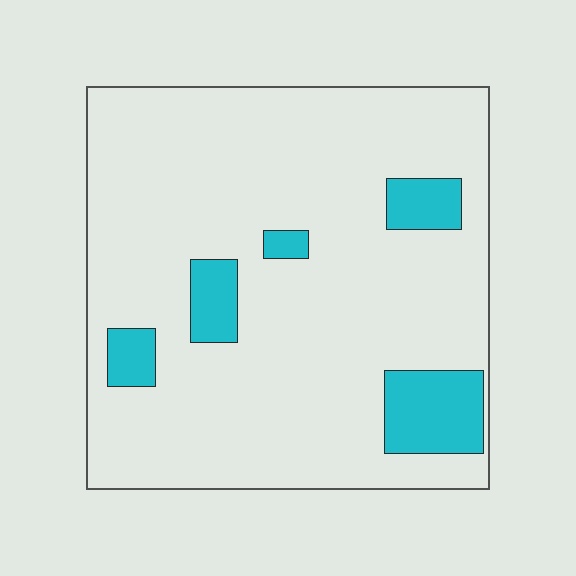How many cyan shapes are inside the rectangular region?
5.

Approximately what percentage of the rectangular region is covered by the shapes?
Approximately 15%.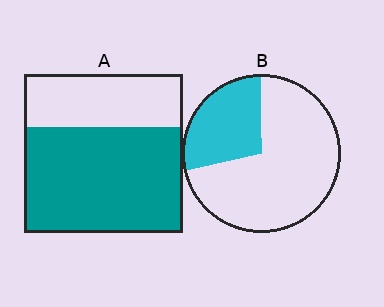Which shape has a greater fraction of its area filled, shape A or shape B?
Shape A.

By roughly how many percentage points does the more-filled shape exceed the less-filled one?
By roughly 40 percentage points (A over B).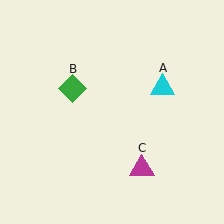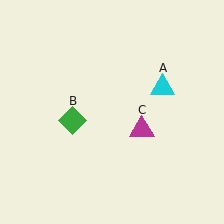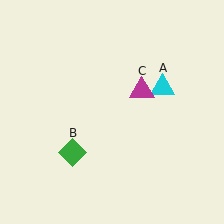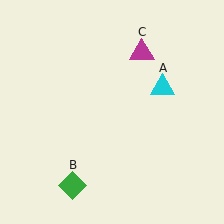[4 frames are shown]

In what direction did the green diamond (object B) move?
The green diamond (object B) moved down.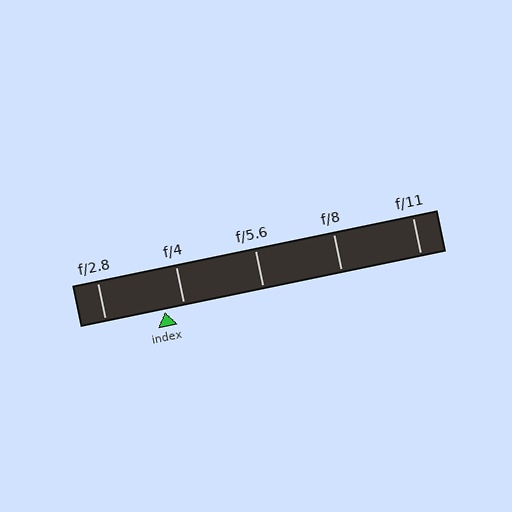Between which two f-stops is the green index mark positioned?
The index mark is between f/2.8 and f/4.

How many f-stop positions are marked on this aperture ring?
There are 5 f-stop positions marked.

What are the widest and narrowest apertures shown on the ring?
The widest aperture shown is f/2.8 and the narrowest is f/11.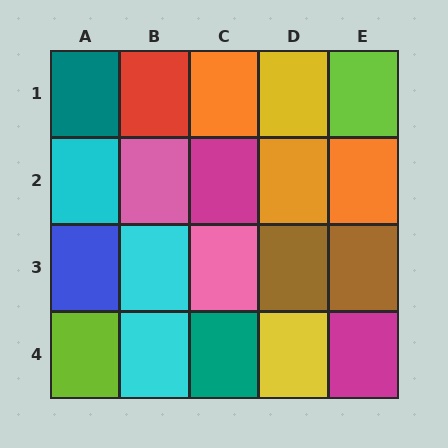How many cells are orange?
3 cells are orange.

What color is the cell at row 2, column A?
Cyan.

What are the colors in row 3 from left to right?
Blue, cyan, pink, brown, brown.